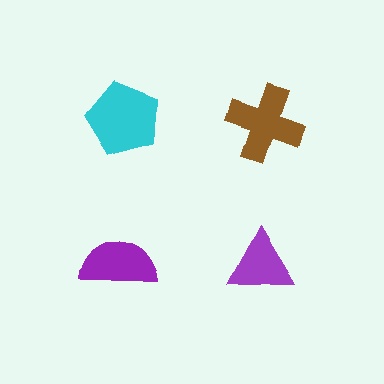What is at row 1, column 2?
A brown cross.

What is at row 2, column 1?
A purple semicircle.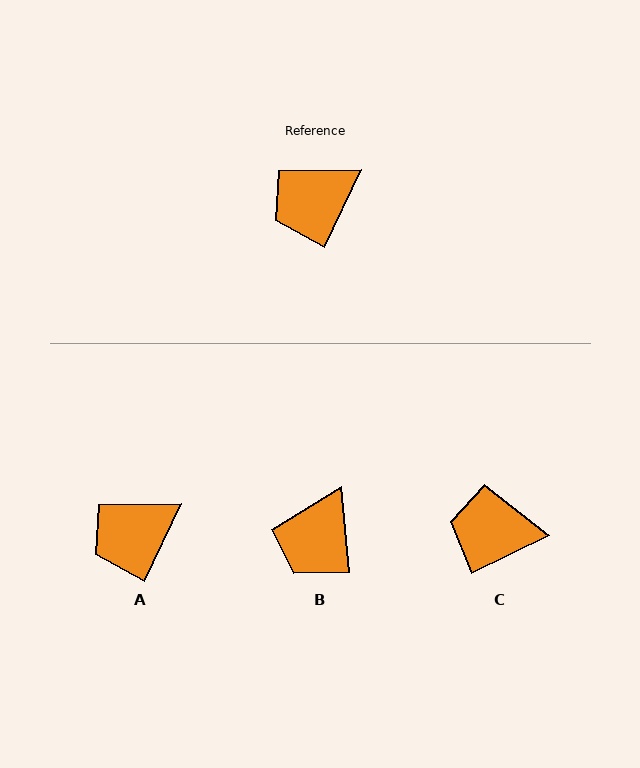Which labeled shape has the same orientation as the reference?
A.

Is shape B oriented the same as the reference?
No, it is off by about 31 degrees.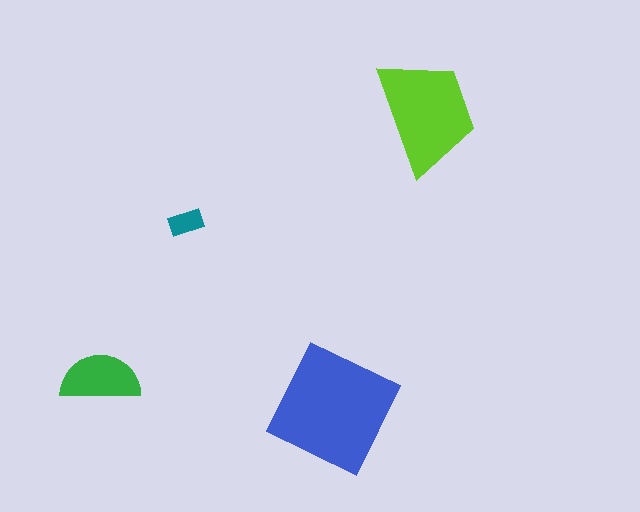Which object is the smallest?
The teal rectangle.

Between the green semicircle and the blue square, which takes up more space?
The blue square.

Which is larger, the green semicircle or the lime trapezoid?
The lime trapezoid.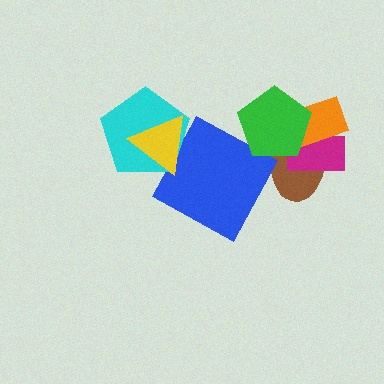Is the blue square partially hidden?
Yes, it is partially covered by another shape.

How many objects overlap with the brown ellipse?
3 objects overlap with the brown ellipse.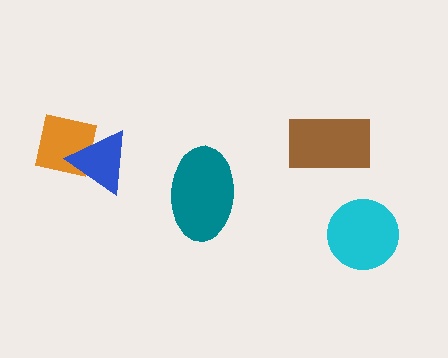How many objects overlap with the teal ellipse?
0 objects overlap with the teal ellipse.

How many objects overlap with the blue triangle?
1 object overlaps with the blue triangle.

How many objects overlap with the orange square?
1 object overlaps with the orange square.